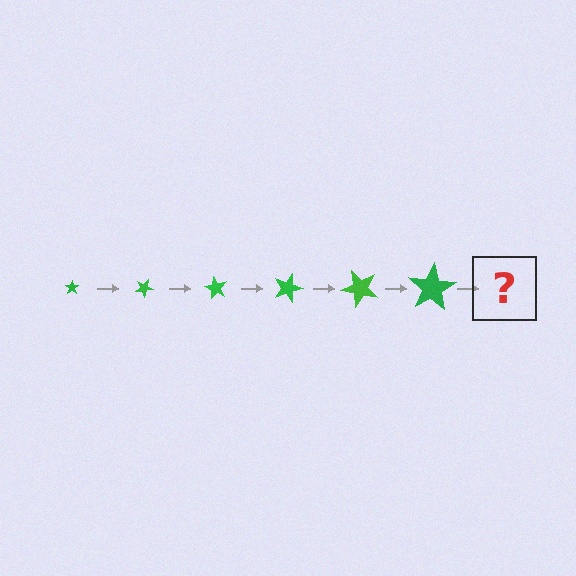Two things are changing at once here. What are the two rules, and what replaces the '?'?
The two rules are that the star grows larger each step and it rotates 30 degrees each step. The '?' should be a star, larger than the previous one and rotated 180 degrees from the start.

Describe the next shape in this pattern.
It should be a star, larger than the previous one and rotated 180 degrees from the start.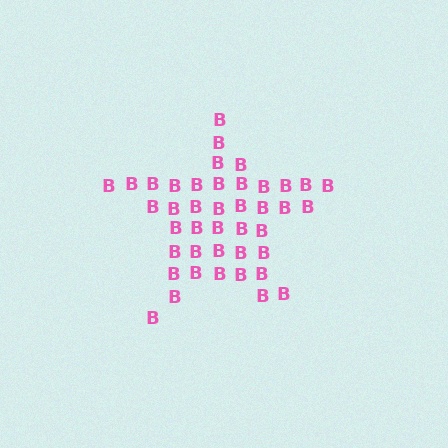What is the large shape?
The large shape is a star.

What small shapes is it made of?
It is made of small letter B's.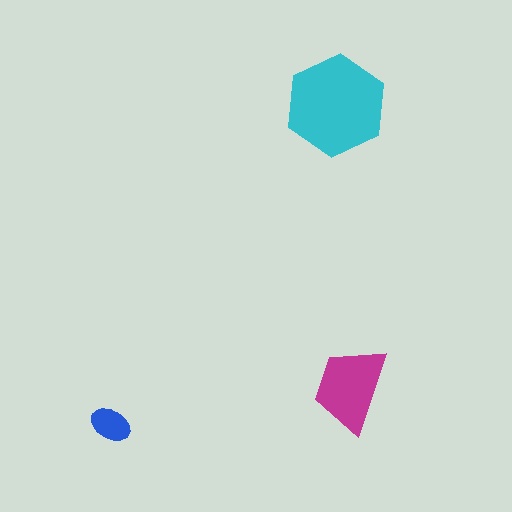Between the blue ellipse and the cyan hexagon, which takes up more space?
The cyan hexagon.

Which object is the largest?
The cyan hexagon.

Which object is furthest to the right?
The magenta trapezoid is rightmost.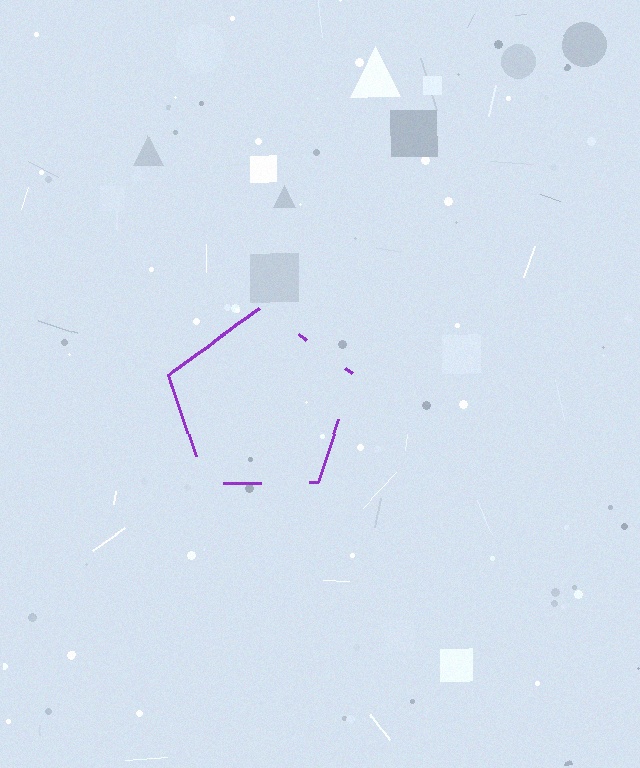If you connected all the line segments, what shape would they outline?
They would outline a pentagon.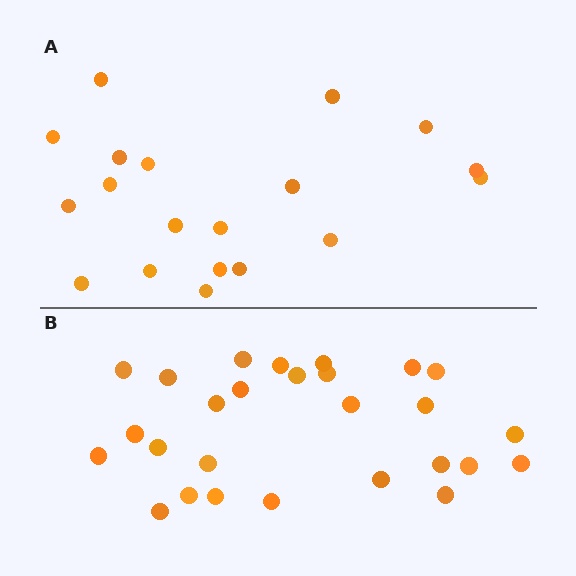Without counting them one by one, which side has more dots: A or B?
Region B (the bottom region) has more dots.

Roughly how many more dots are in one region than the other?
Region B has roughly 8 or so more dots than region A.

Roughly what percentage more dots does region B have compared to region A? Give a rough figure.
About 40% more.